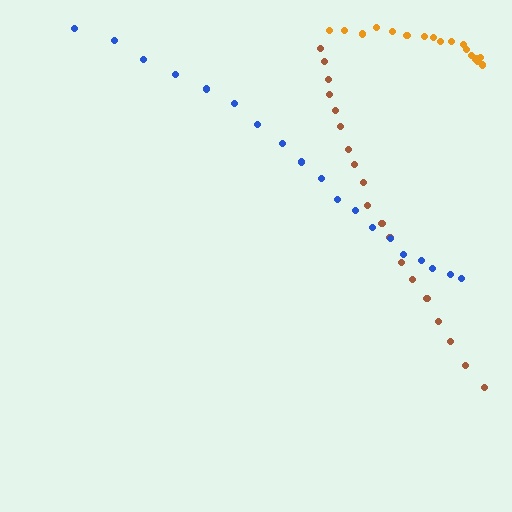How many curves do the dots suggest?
There are 3 distinct paths.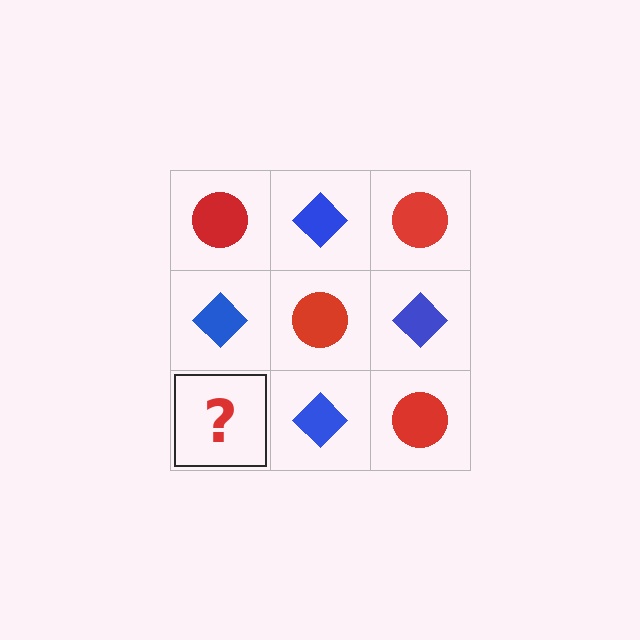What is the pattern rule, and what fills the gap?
The rule is that it alternates red circle and blue diamond in a checkerboard pattern. The gap should be filled with a red circle.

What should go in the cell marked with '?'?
The missing cell should contain a red circle.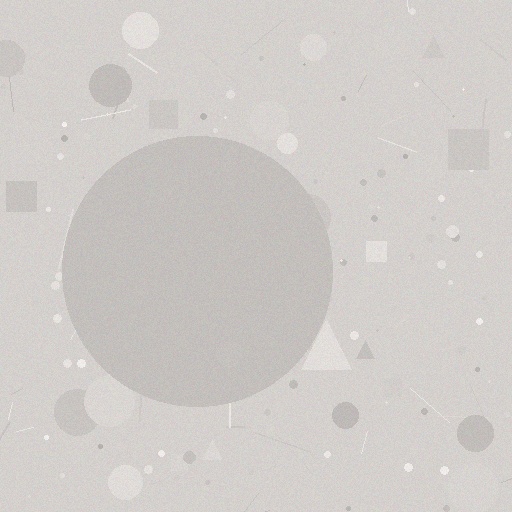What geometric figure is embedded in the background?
A circle is embedded in the background.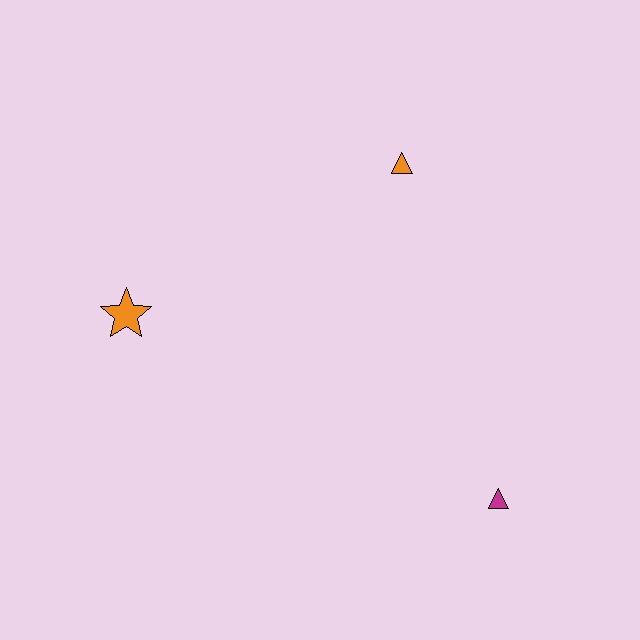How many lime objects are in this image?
There are no lime objects.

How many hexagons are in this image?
There are no hexagons.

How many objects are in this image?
There are 3 objects.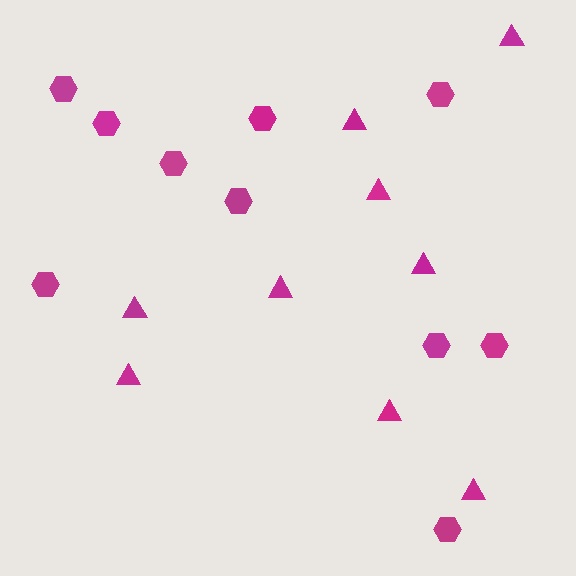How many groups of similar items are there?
There are 2 groups: one group of triangles (9) and one group of hexagons (10).